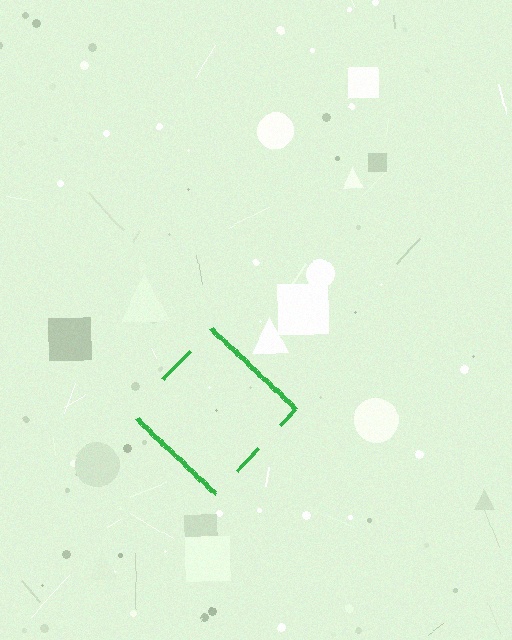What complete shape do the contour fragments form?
The contour fragments form a diamond.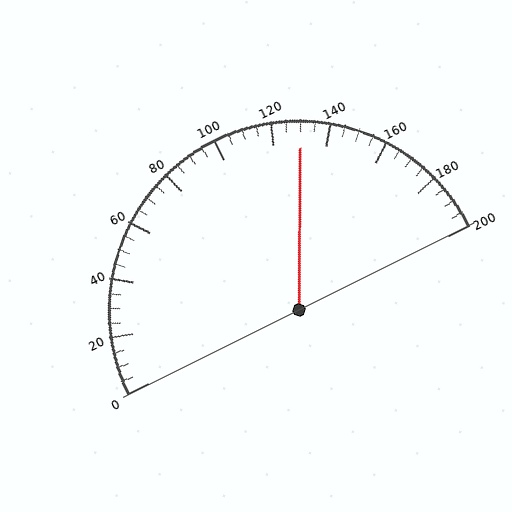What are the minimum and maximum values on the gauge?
The gauge ranges from 0 to 200.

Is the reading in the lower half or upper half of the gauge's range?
The reading is in the upper half of the range (0 to 200).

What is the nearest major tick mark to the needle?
The nearest major tick mark is 120.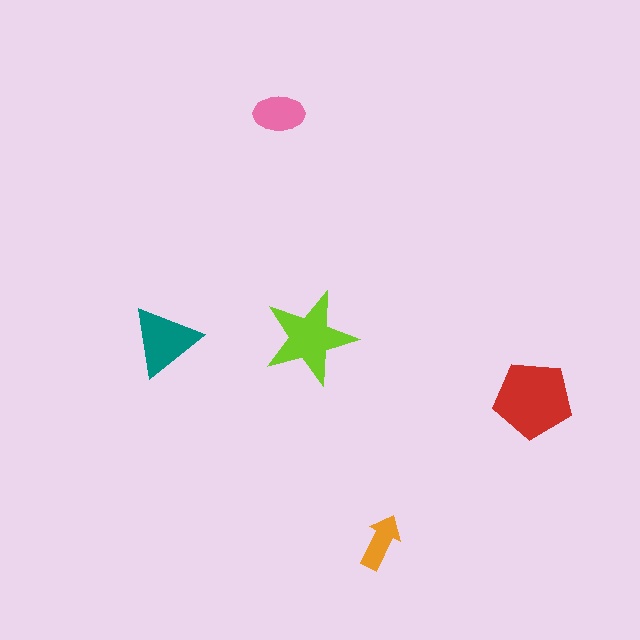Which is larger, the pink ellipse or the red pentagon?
The red pentagon.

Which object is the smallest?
The orange arrow.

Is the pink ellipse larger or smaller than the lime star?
Smaller.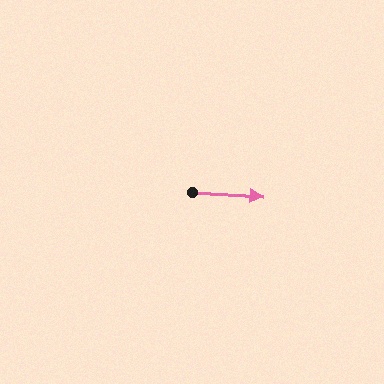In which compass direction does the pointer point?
East.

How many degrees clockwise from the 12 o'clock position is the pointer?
Approximately 94 degrees.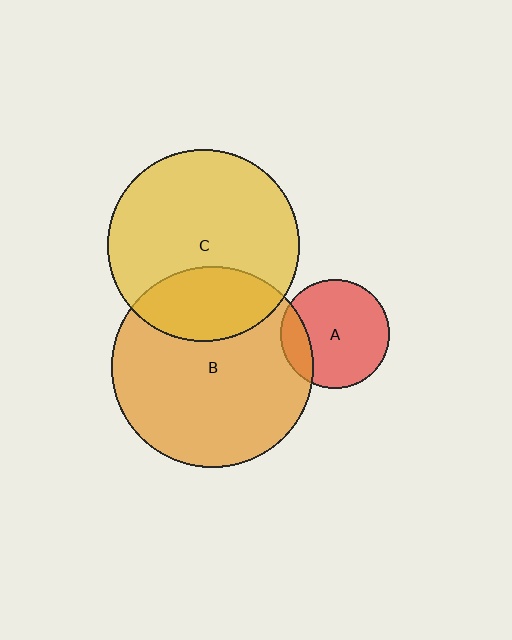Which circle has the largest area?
Circle B (orange).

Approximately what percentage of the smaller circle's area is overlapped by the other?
Approximately 20%.